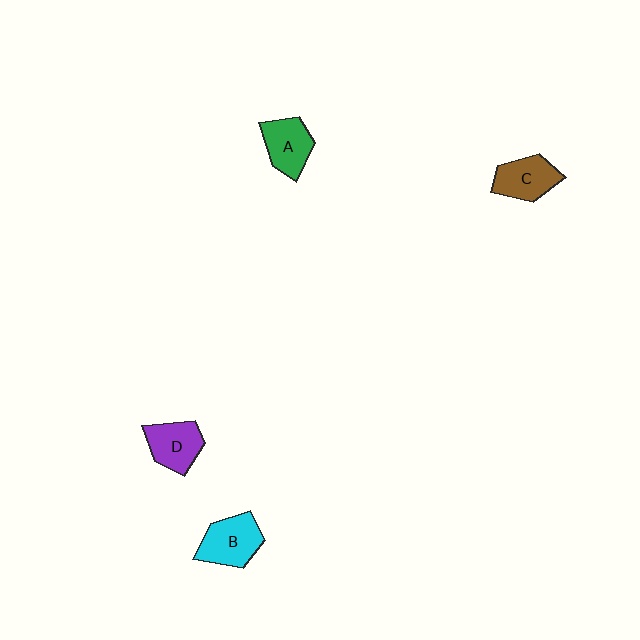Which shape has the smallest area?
Shape C (brown).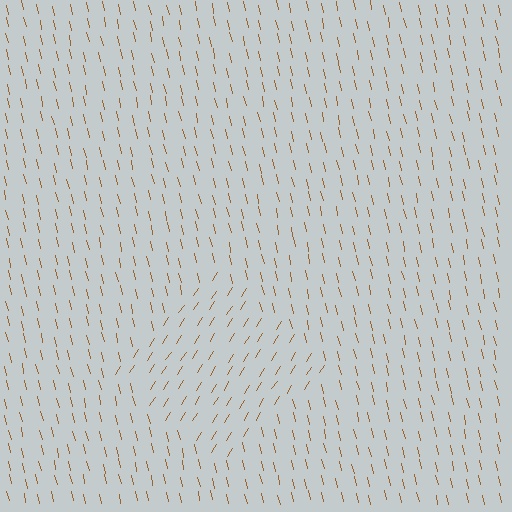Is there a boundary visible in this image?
Yes, there is a texture boundary formed by a change in line orientation.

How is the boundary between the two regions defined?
The boundary is defined purely by a change in line orientation (approximately 45 degrees difference). All lines are the same color and thickness.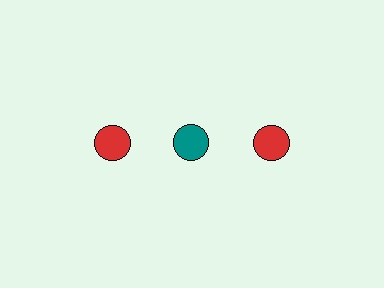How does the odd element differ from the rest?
It has a different color: teal instead of red.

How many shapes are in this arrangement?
There are 3 shapes arranged in a grid pattern.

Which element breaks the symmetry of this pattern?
The teal circle in the top row, second from left column breaks the symmetry. All other shapes are red circles.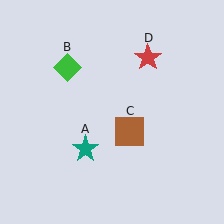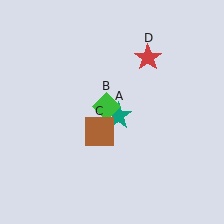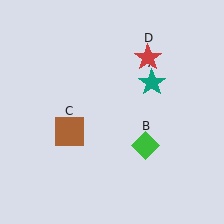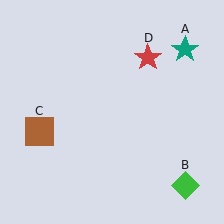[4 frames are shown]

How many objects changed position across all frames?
3 objects changed position: teal star (object A), green diamond (object B), brown square (object C).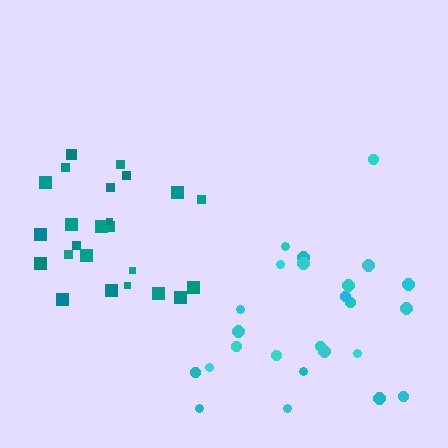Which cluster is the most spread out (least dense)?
Teal.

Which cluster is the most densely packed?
Cyan.